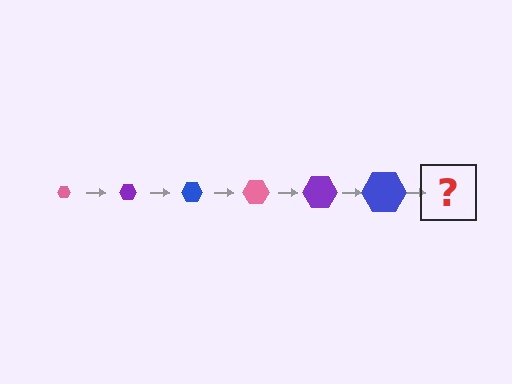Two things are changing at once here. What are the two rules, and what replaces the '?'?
The two rules are that the hexagon grows larger each step and the color cycles through pink, purple, and blue. The '?' should be a pink hexagon, larger than the previous one.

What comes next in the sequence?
The next element should be a pink hexagon, larger than the previous one.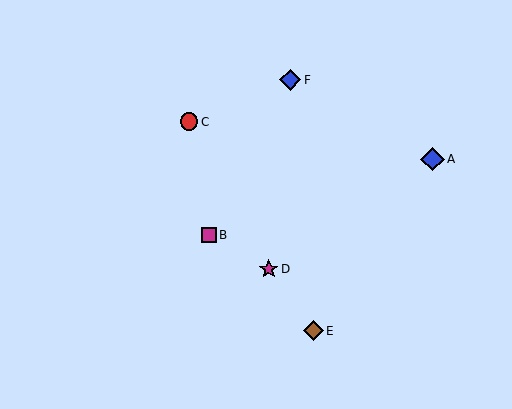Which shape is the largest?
The blue diamond (labeled A) is the largest.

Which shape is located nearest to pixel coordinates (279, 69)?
The blue diamond (labeled F) at (290, 80) is nearest to that location.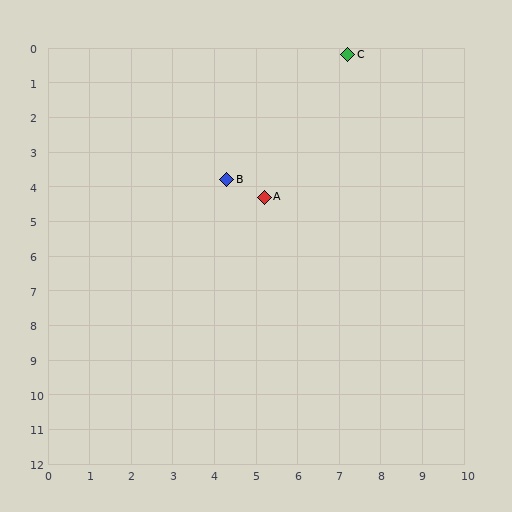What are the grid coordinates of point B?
Point B is at approximately (4.3, 3.8).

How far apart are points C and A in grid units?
Points C and A are about 4.6 grid units apart.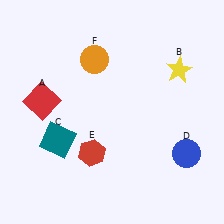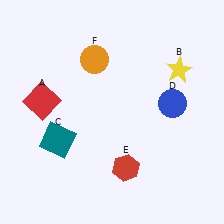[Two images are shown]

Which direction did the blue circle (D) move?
The blue circle (D) moved up.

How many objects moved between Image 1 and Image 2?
2 objects moved between the two images.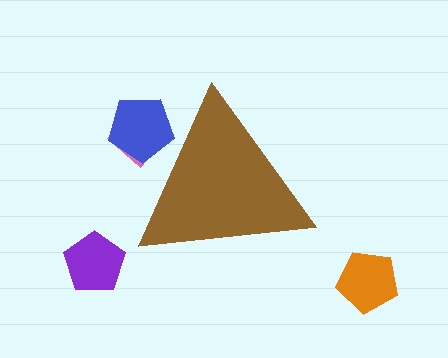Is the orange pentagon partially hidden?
No, the orange pentagon is fully visible.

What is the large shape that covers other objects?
A brown triangle.